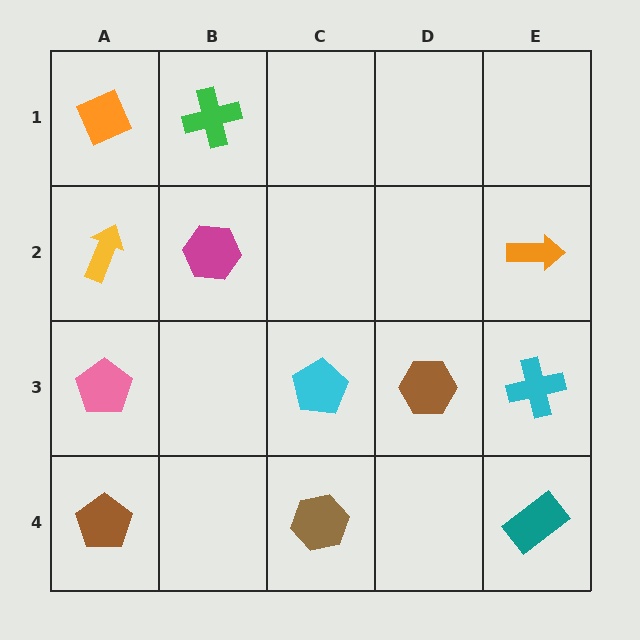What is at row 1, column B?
A green cross.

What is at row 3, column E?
A cyan cross.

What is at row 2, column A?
A yellow arrow.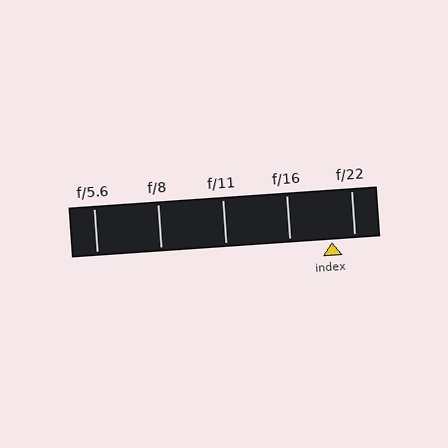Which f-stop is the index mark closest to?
The index mark is closest to f/22.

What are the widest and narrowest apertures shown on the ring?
The widest aperture shown is f/5.6 and the narrowest is f/22.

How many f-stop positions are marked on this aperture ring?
There are 5 f-stop positions marked.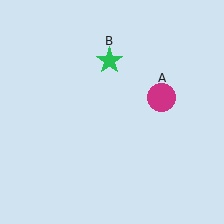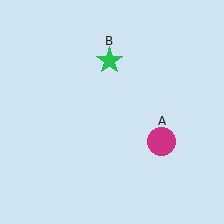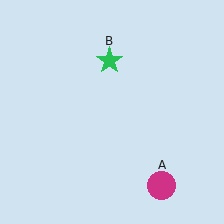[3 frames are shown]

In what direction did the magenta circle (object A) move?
The magenta circle (object A) moved down.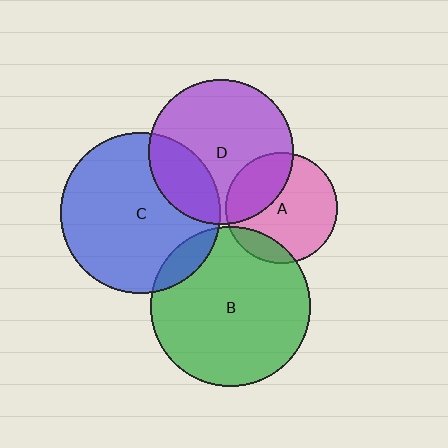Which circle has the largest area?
Circle C (blue).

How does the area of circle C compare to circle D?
Approximately 1.2 times.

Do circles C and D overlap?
Yes.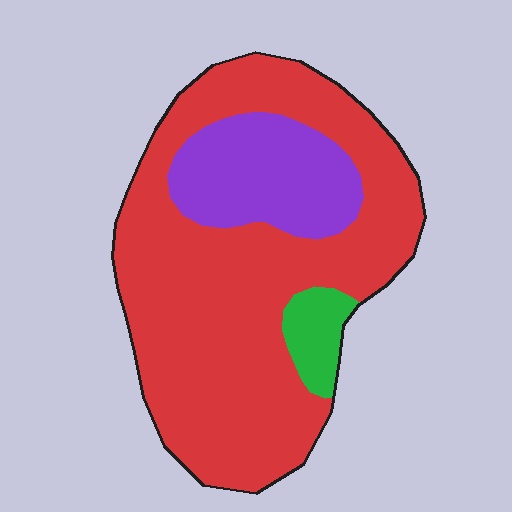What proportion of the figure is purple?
Purple takes up about one fifth (1/5) of the figure.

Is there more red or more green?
Red.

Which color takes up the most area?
Red, at roughly 75%.